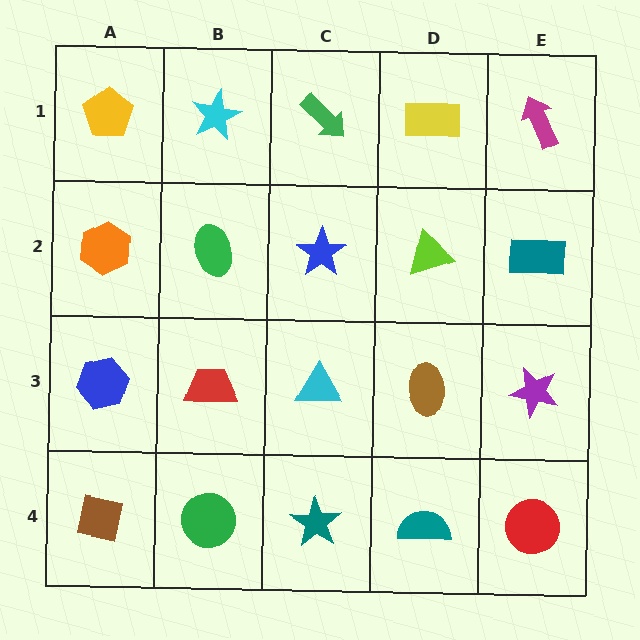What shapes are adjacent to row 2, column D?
A yellow rectangle (row 1, column D), a brown ellipse (row 3, column D), a blue star (row 2, column C), a teal rectangle (row 2, column E).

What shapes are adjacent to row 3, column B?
A green ellipse (row 2, column B), a green circle (row 4, column B), a blue hexagon (row 3, column A), a cyan triangle (row 3, column C).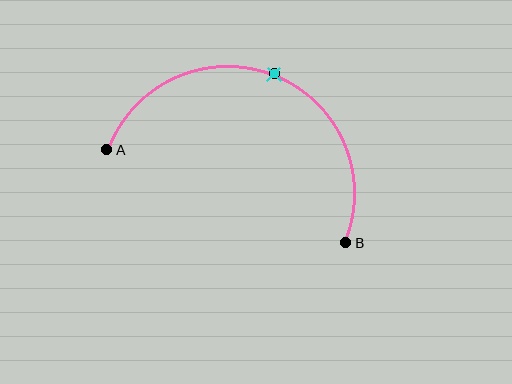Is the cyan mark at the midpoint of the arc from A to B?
Yes. The cyan mark lies on the arc at equal arc-length from both A and B — it is the arc midpoint.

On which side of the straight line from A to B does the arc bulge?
The arc bulges above the straight line connecting A and B.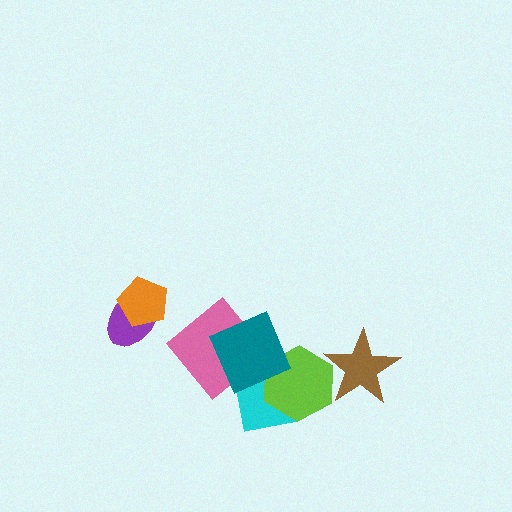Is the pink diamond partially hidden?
Yes, it is partially covered by another shape.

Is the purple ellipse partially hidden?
Yes, it is partially covered by another shape.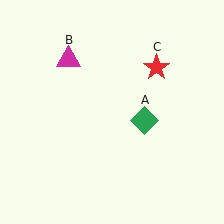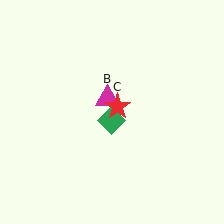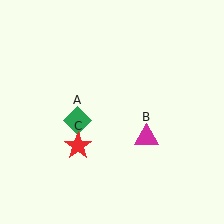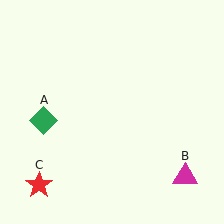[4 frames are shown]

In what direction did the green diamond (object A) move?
The green diamond (object A) moved left.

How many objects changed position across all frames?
3 objects changed position: green diamond (object A), magenta triangle (object B), red star (object C).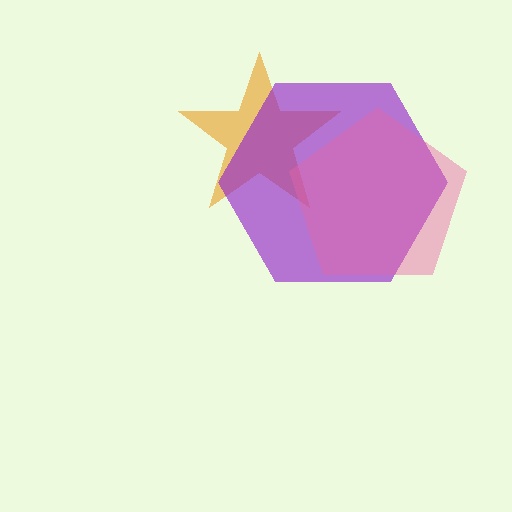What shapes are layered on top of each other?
The layered shapes are: an orange star, a purple hexagon, a pink pentagon.